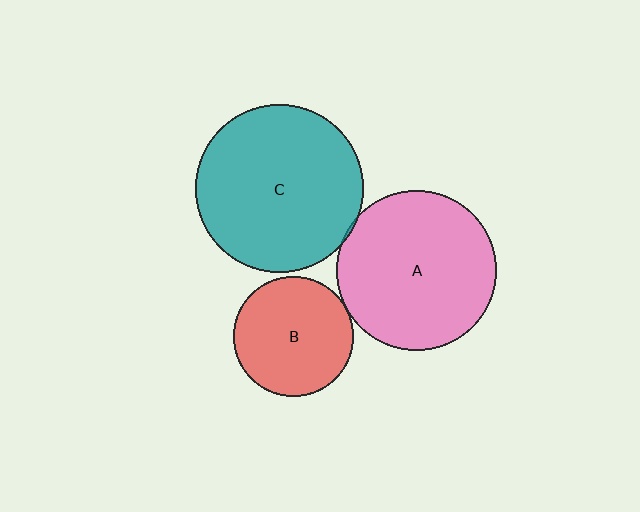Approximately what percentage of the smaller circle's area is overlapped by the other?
Approximately 5%.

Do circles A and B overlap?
Yes.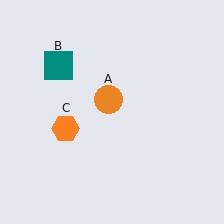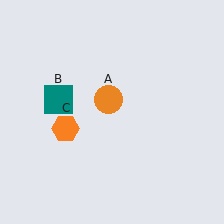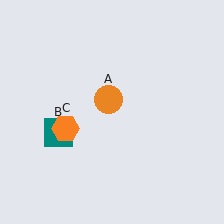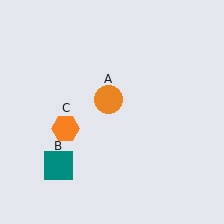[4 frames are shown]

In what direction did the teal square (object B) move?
The teal square (object B) moved down.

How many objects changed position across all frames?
1 object changed position: teal square (object B).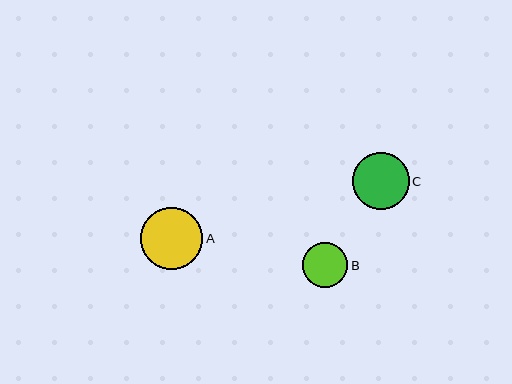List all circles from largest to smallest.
From largest to smallest: A, C, B.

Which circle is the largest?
Circle A is the largest with a size of approximately 63 pixels.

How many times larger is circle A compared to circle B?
Circle A is approximately 1.4 times the size of circle B.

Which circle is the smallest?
Circle B is the smallest with a size of approximately 45 pixels.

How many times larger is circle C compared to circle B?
Circle C is approximately 1.3 times the size of circle B.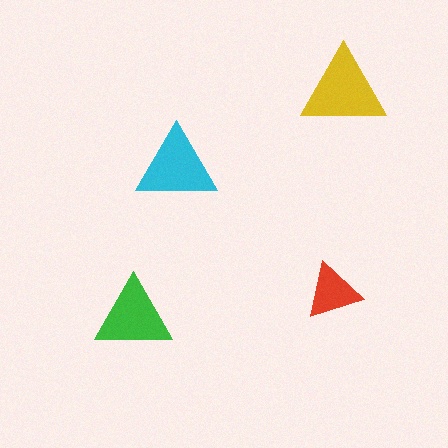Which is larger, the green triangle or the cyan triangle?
The cyan one.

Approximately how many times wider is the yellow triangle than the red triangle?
About 1.5 times wider.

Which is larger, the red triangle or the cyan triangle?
The cyan one.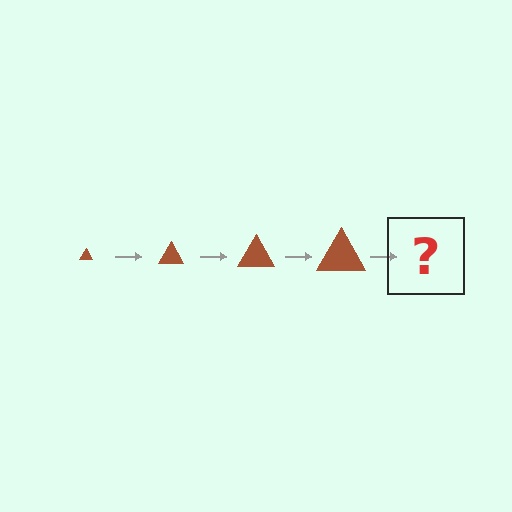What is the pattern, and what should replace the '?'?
The pattern is that the triangle gets progressively larger each step. The '?' should be a brown triangle, larger than the previous one.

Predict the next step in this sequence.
The next step is a brown triangle, larger than the previous one.